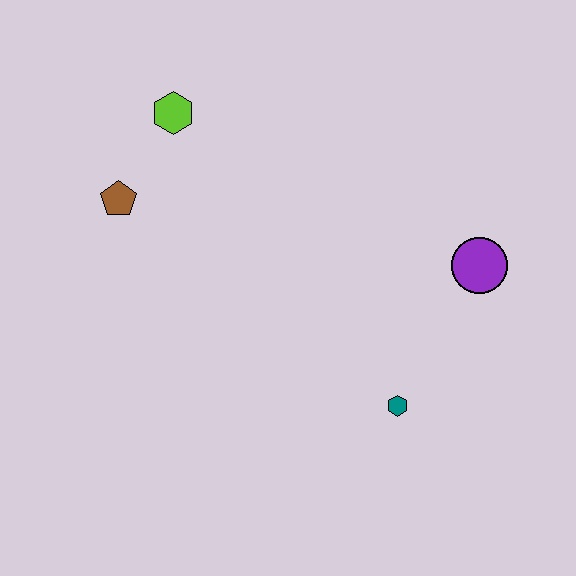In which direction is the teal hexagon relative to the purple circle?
The teal hexagon is below the purple circle.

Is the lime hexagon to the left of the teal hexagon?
Yes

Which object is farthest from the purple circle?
The brown pentagon is farthest from the purple circle.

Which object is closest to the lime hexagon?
The brown pentagon is closest to the lime hexagon.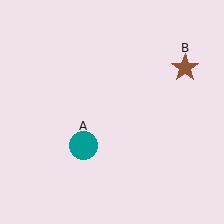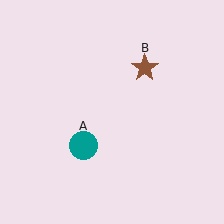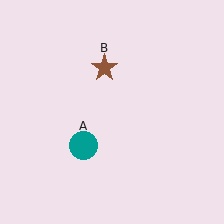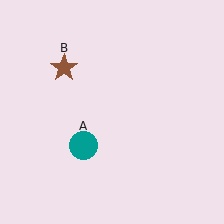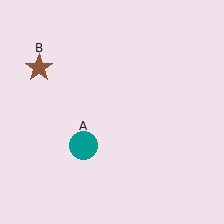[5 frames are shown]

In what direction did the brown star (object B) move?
The brown star (object B) moved left.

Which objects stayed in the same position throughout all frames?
Teal circle (object A) remained stationary.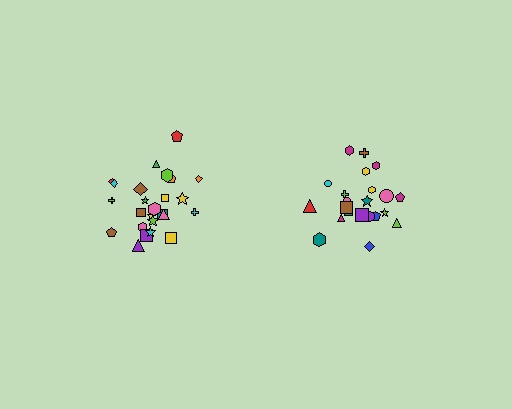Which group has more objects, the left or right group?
The left group.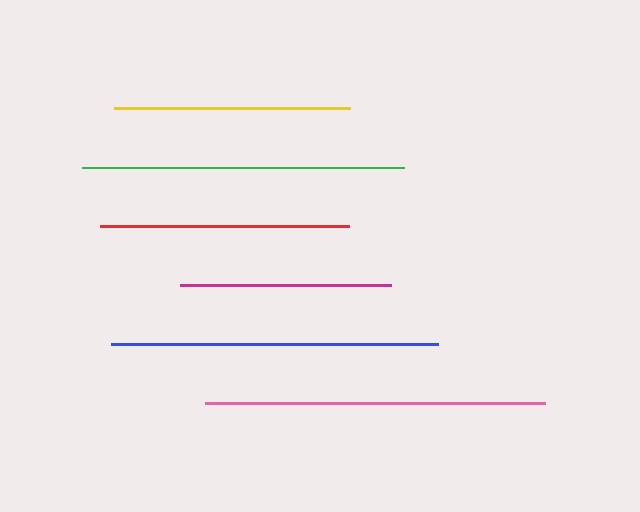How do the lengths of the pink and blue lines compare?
The pink and blue lines are approximately the same length.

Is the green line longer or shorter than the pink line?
The pink line is longer than the green line.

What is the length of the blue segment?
The blue segment is approximately 326 pixels long.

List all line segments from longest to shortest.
From longest to shortest: pink, blue, green, red, yellow, magenta.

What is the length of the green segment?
The green segment is approximately 322 pixels long.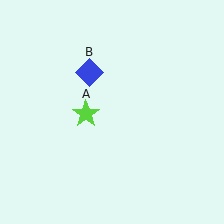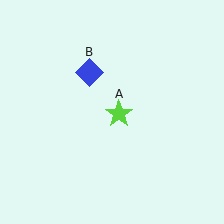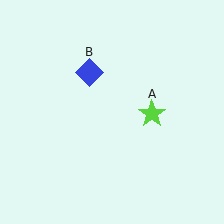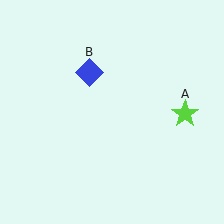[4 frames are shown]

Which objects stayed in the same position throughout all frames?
Blue diamond (object B) remained stationary.